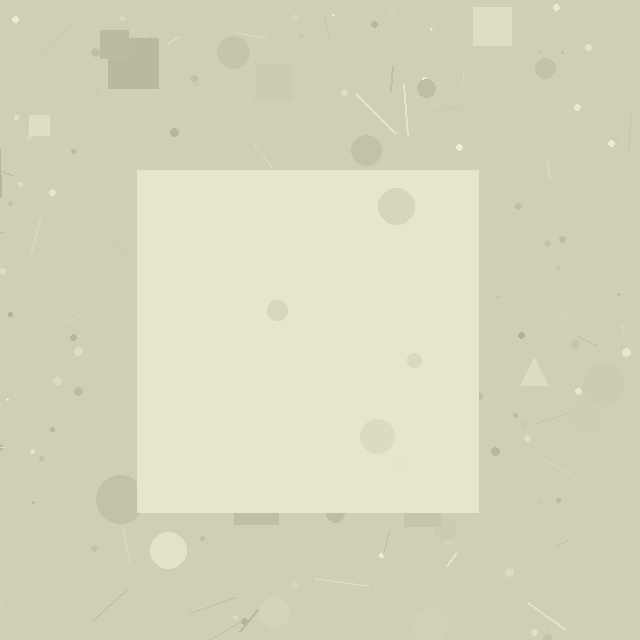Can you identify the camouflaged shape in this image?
The camouflaged shape is a square.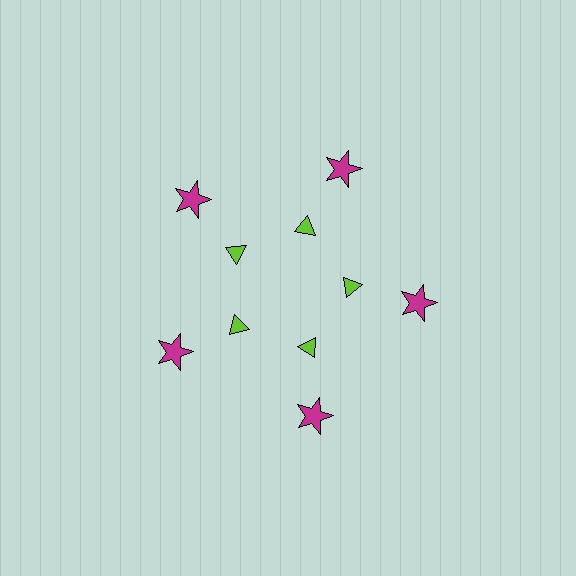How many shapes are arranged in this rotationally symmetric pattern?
There are 10 shapes, arranged in 5 groups of 2.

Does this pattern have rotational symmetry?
Yes, this pattern has 5-fold rotational symmetry. It looks the same after rotating 72 degrees around the center.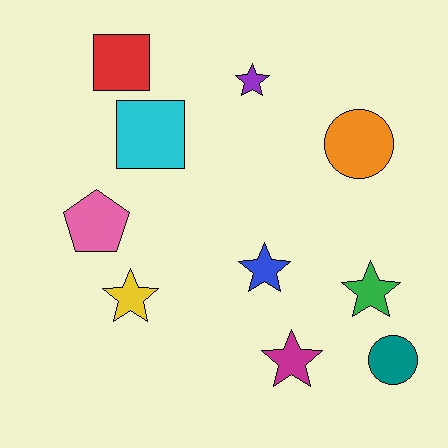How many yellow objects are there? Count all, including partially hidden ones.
There is 1 yellow object.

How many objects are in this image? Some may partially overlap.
There are 10 objects.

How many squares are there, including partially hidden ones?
There are 2 squares.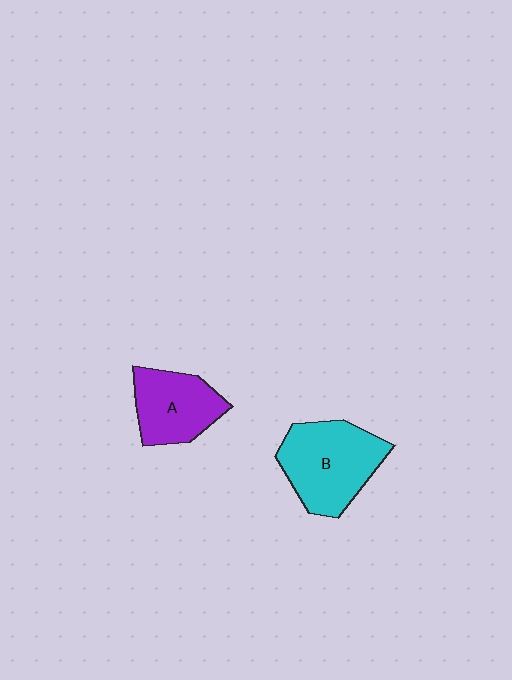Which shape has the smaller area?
Shape A (purple).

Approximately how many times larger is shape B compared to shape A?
Approximately 1.4 times.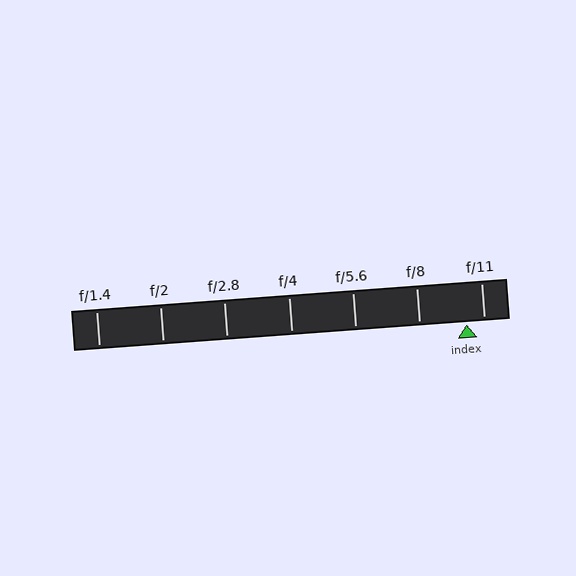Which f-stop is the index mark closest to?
The index mark is closest to f/11.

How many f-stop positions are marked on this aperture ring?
There are 7 f-stop positions marked.